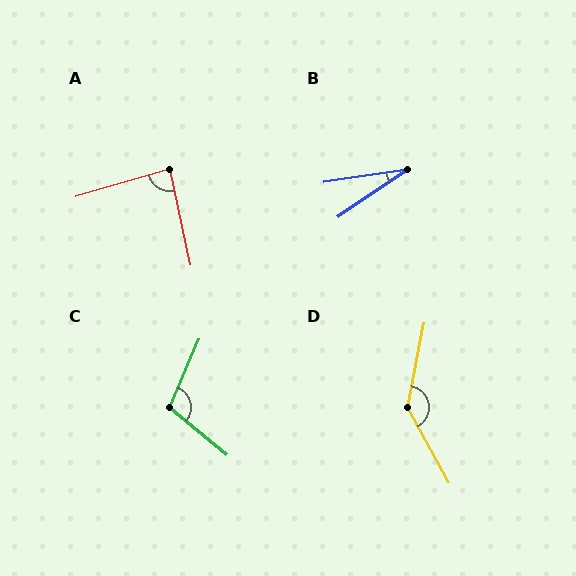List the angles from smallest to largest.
B (26°), A (85°), C (106°), D (140°).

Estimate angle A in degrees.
Approximately 85 degrees.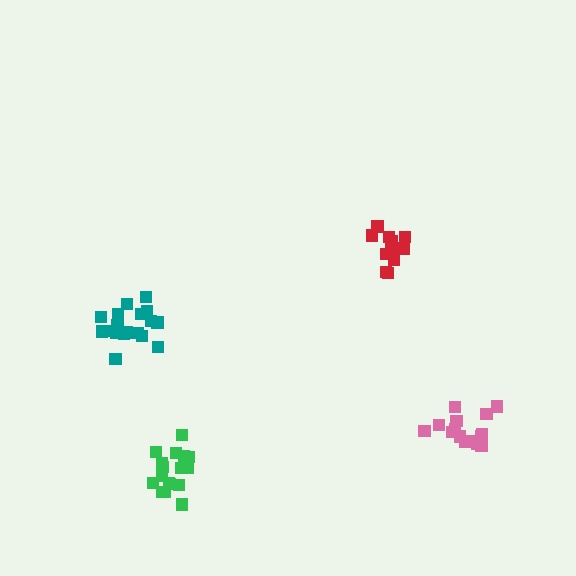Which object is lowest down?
The green cluster is bottommost.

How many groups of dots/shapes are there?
There are 4 groups.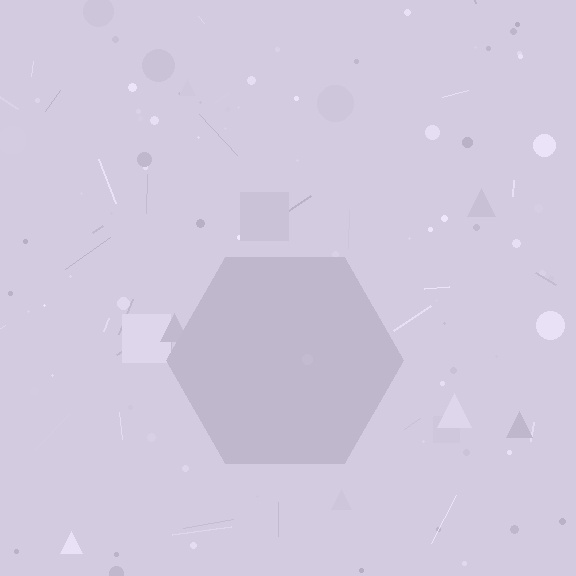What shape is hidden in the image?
A hexagon is hidden in the image.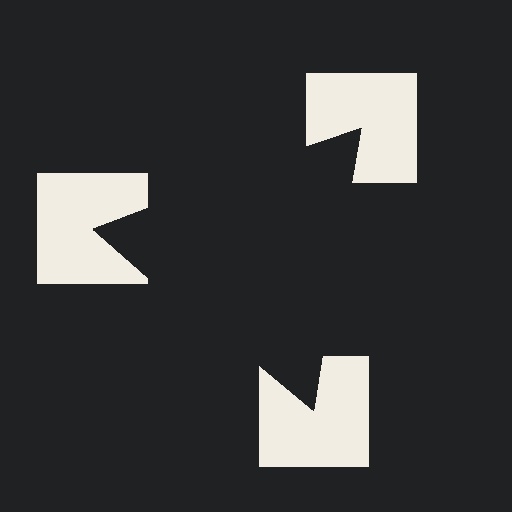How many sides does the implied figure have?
3 sides.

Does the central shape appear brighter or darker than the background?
It typically appears slightly darker than the background, even though no actual brightness change is drawn.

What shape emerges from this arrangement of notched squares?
An illusory triangle — its edges are inferred from the aligned wedge cuts in the notched squares, not physically drawn.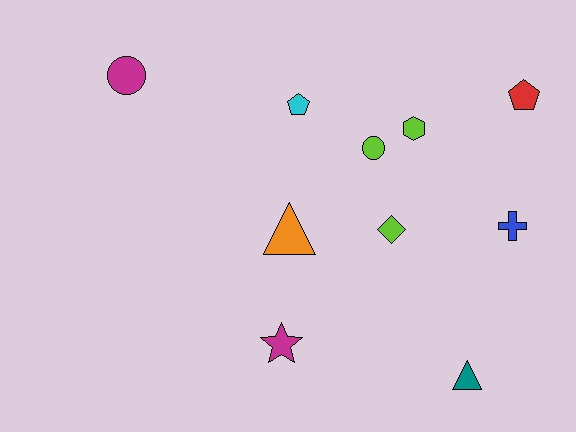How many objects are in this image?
There are 10 objects.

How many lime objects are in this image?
There are 3 lime objects.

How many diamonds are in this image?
There is 1 diamond.